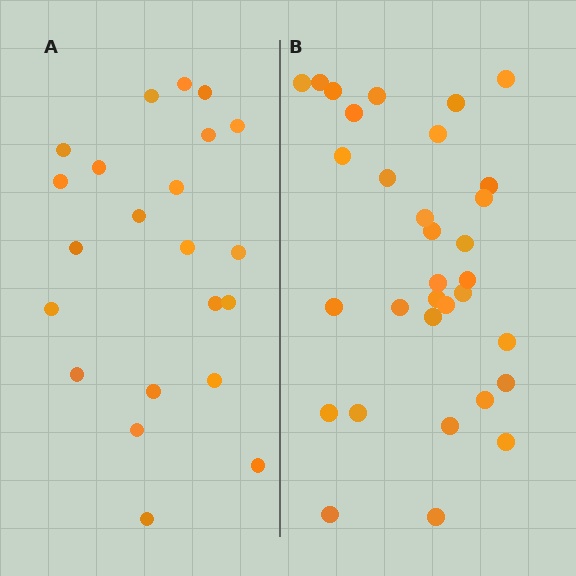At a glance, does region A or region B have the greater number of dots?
Region B (the right region) has more dots.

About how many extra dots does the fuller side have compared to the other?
Region B has roughly 10 or so more dots than region A.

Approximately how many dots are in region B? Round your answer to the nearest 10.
About 30 dots. (The exact count is 32, which rounds to 30.)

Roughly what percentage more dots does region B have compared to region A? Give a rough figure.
About 45% more.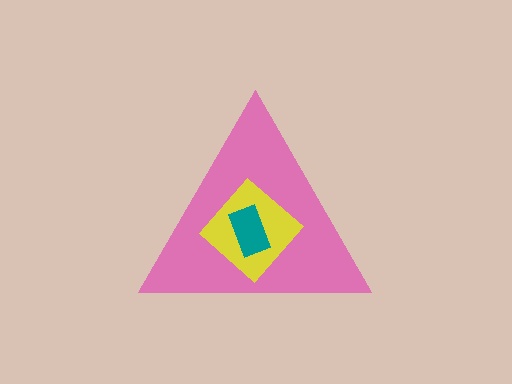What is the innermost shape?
The teal rectangle.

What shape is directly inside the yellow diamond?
The teal rectangle.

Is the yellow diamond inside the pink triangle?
Yes.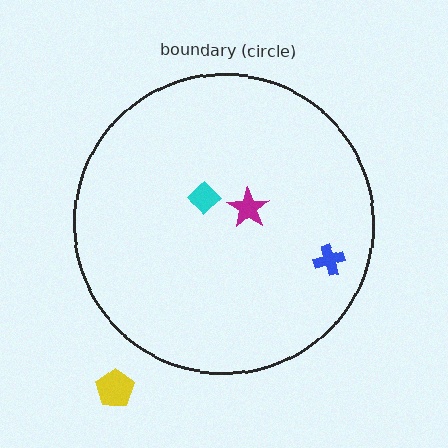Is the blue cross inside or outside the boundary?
Inside.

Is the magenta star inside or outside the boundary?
Inside.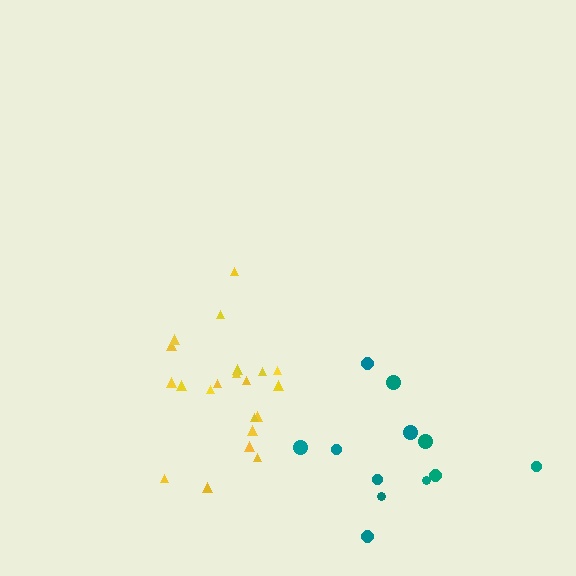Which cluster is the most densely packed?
Yellow.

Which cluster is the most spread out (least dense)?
Teal.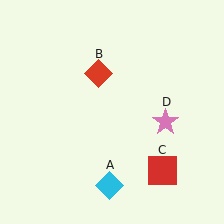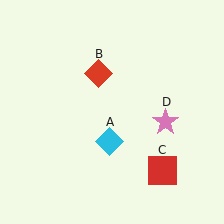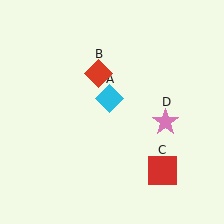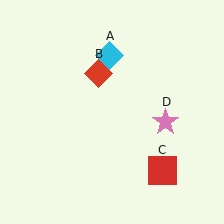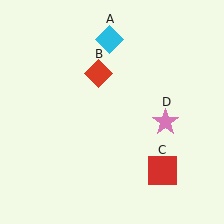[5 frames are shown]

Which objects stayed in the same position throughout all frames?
Red diamond (object B) and red square (object C) and pink star (object D) remained stationary.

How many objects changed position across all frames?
1 object changed position: cyan diamond (object A).